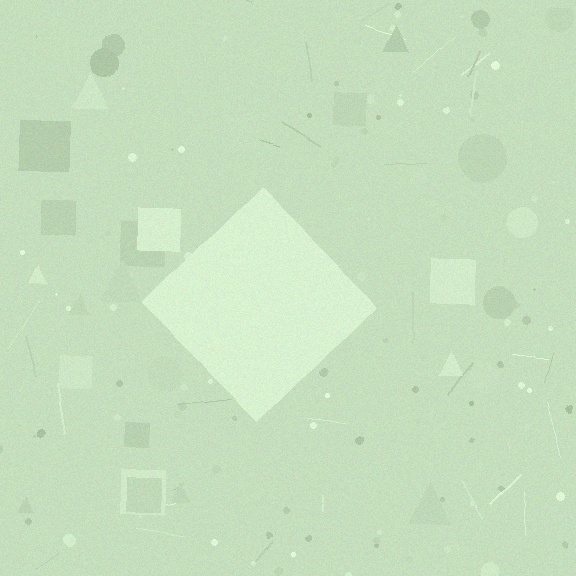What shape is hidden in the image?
A diamond is hidden in the image.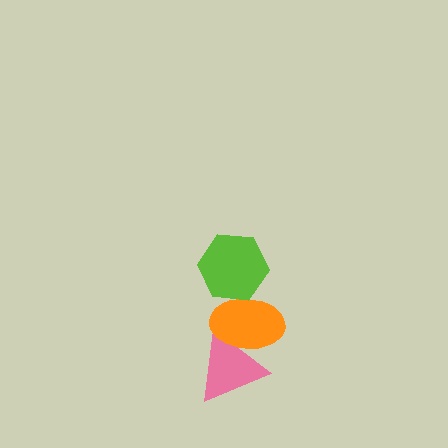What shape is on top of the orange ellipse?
The lime hexagon is on top of the orange ellipse.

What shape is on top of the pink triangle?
The orange ellipse is on top of the pink triangle.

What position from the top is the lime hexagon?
The lime hexagon is 1st from the top.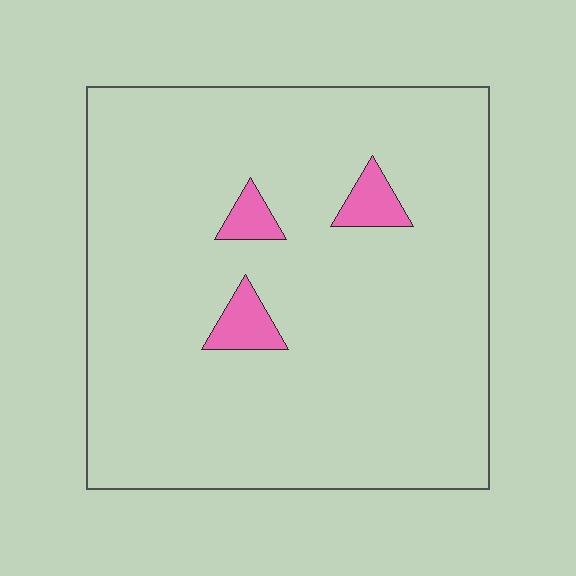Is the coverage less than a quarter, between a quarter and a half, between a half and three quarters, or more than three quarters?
Less than a quarter.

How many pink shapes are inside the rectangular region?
3.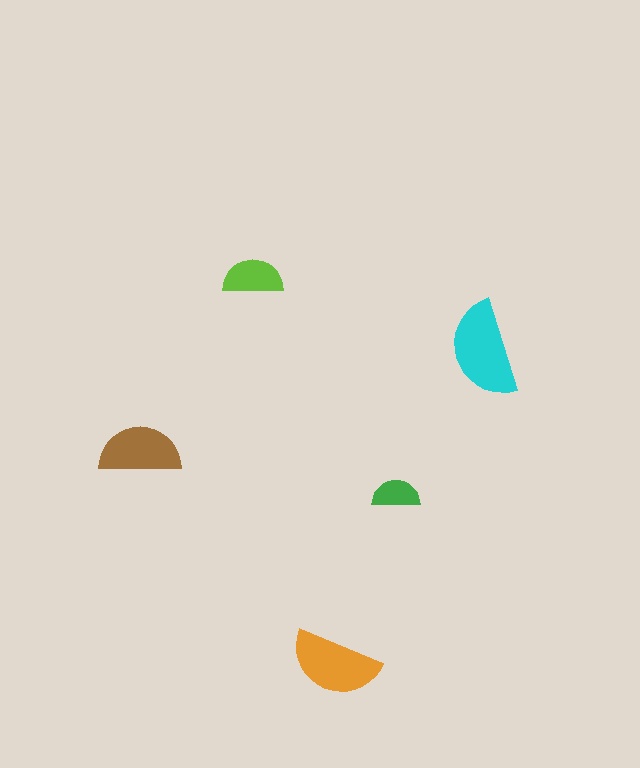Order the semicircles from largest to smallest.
the cyan one, the orange one, the brown one, the lime one, the green one.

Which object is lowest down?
The orange semicircle is bottommost.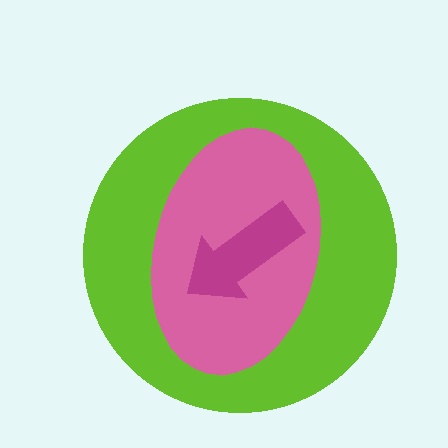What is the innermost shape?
The magenta arrow.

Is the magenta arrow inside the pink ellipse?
Yes.